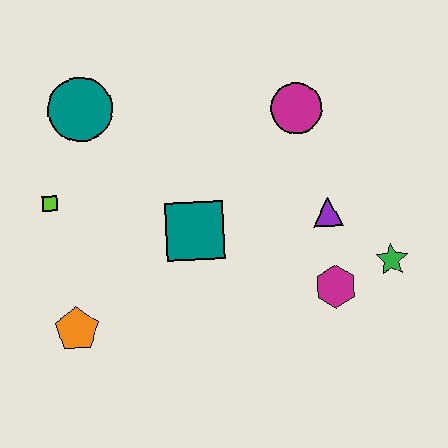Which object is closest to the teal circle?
The lime square is closest to the teal circle.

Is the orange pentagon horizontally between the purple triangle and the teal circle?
No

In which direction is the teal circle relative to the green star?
The teal circle is to the left of the green star.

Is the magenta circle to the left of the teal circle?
No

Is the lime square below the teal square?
No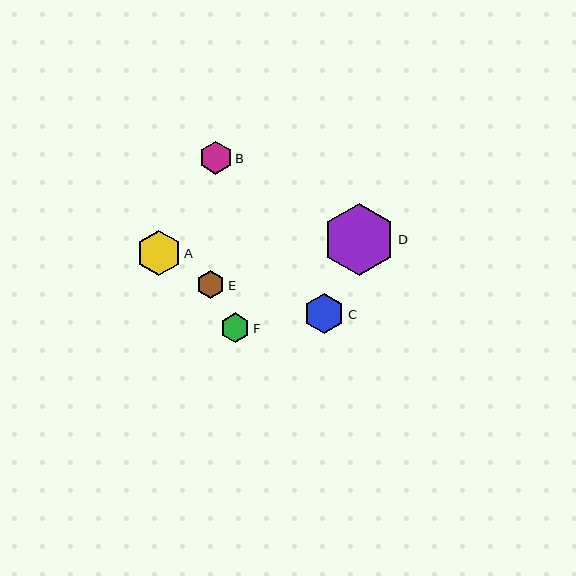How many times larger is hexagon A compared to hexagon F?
Hexagon A is approximately 1.5 times the size of hexagon F.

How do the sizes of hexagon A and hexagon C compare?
Hexagon A and hexagon C are approximately the same size.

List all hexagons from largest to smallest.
From largest to smallest: D, A, C, B, F, E.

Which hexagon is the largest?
Hexagon D is the largest with a size of approximately 72 pixels.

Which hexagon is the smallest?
Hexagon E is the smallest with a size of approximately 28 pixels.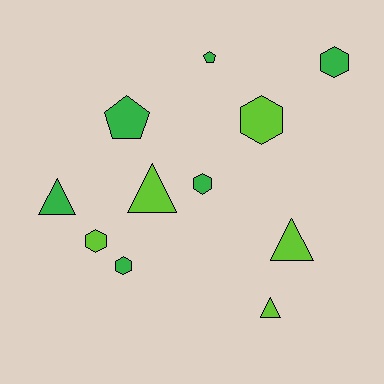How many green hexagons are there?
There are 3 green hexagons.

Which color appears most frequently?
Green, with 6 objects.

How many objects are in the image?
There are 11 objects.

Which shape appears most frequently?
Hexagon, with 5 objects.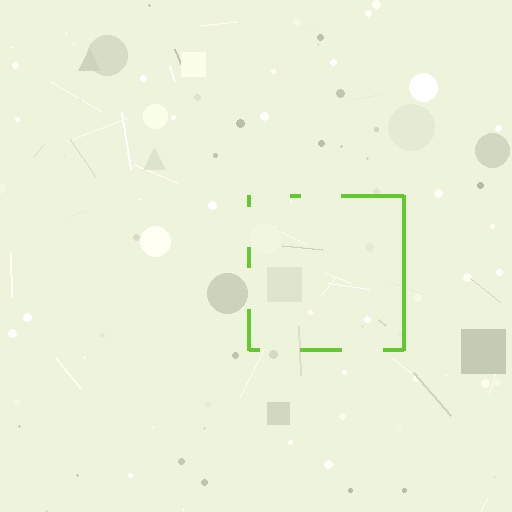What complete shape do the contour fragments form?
The contour fragments form a square.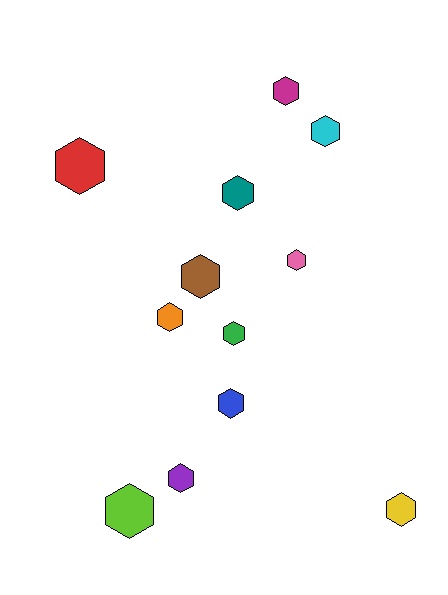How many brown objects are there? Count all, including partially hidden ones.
There is 1 brown object.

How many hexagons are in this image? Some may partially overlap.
There are 12 hexagons.